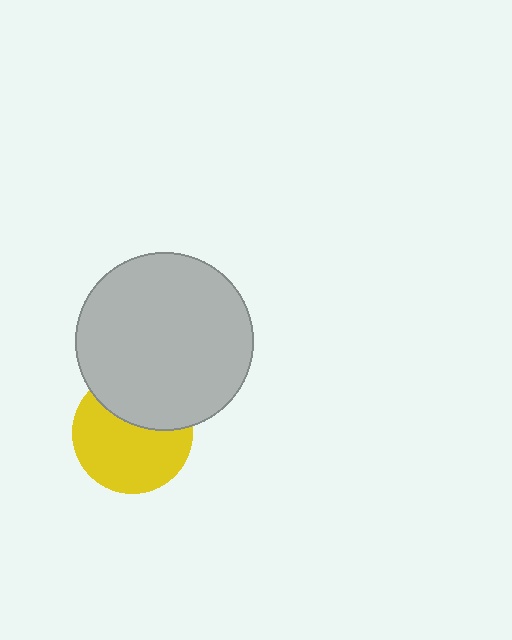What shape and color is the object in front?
The object in front is a light gray circle.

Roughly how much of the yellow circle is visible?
About half of it is visible (roughly 65%).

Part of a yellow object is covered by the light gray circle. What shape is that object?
It is a circle.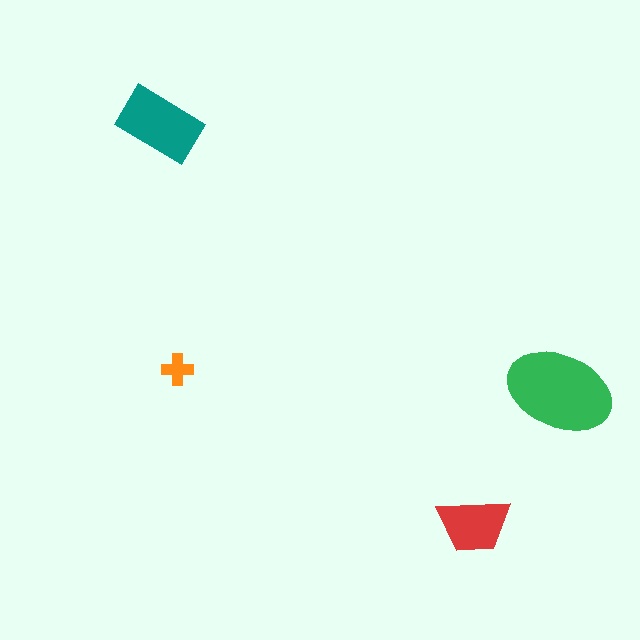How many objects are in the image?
There are 4 objects in the image.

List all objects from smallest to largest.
The orange cross, the red trapezoid, the teal rectangle, the green ellipse.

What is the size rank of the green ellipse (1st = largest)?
1st.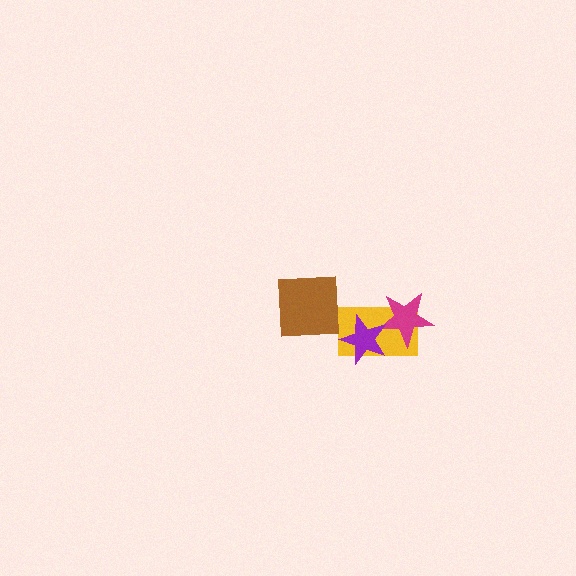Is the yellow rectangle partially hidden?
Yes, it is partially covered by another shape.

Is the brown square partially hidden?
No, no other shape covers it.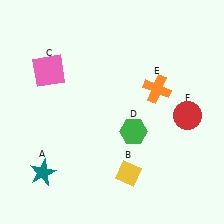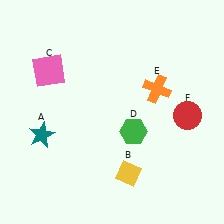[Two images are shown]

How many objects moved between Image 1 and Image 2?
1 object moved between the two images.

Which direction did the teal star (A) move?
The teal star (A) moved up.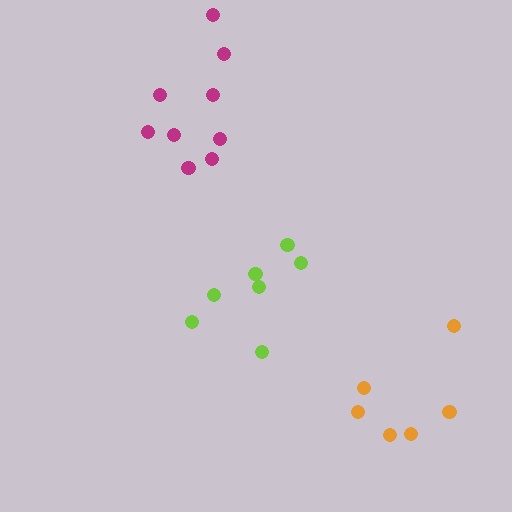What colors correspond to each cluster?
The clusters are colored: lime, magenta, orange.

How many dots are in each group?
Group 1: 7 dots, Group 2: 9 dots, Group 3: 6 dots (22 total).